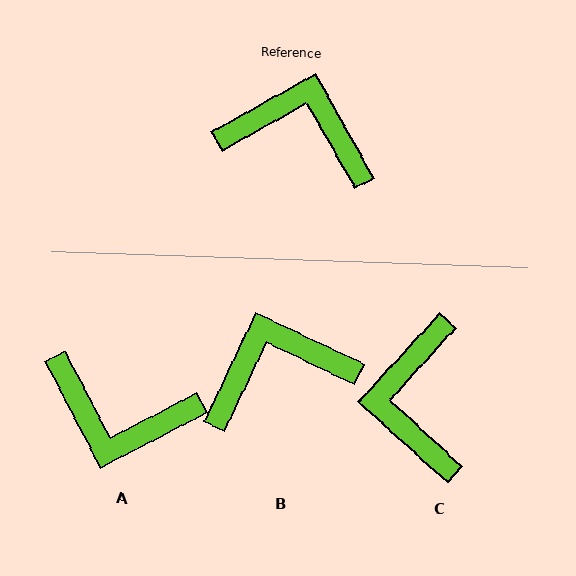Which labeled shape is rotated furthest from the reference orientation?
A, about 178 degrees away.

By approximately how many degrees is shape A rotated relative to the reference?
Approximately 178 degrees counter-clockwise.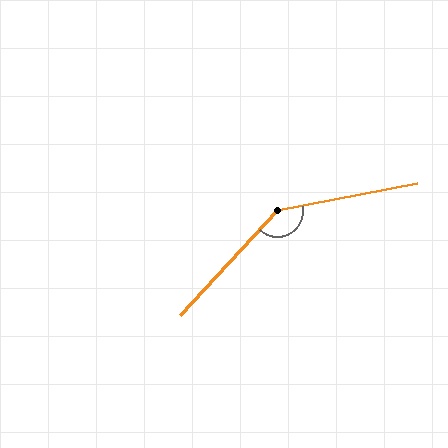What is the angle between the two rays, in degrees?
Approximately 144 degrees.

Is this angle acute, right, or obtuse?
It is obtuse.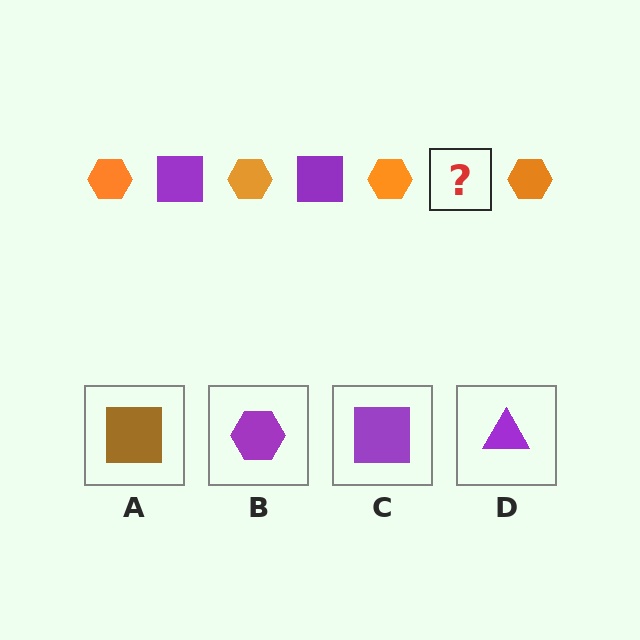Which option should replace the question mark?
Option C.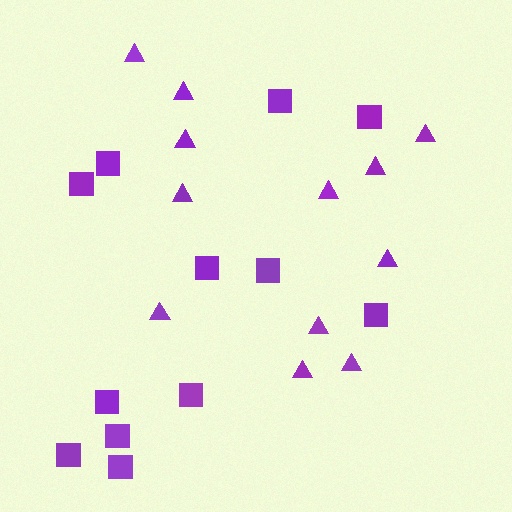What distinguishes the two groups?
There are 2 groups: one group of triangles (12) and one group of squares (12).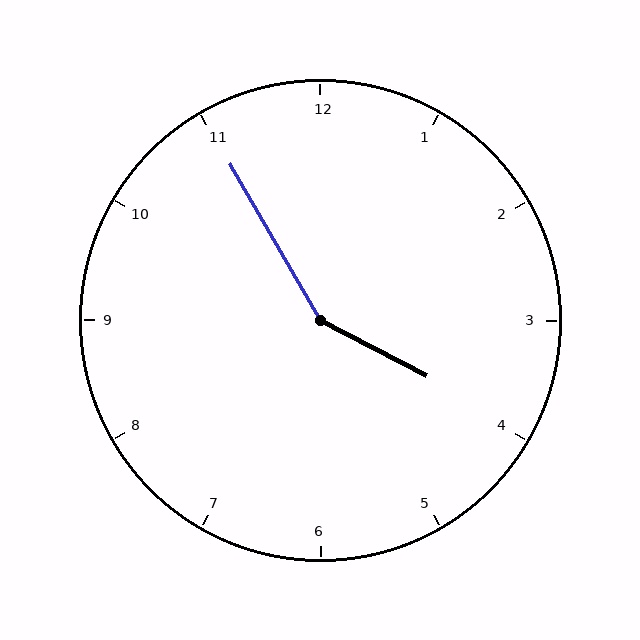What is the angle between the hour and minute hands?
Approximately 148 degrees.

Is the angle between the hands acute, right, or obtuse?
It is obtuse.